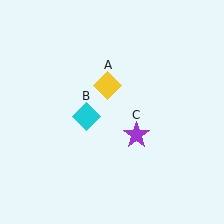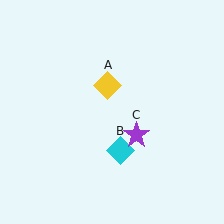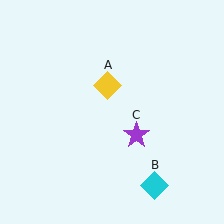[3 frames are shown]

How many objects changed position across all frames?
1 object changed position: cyan diamond (object B).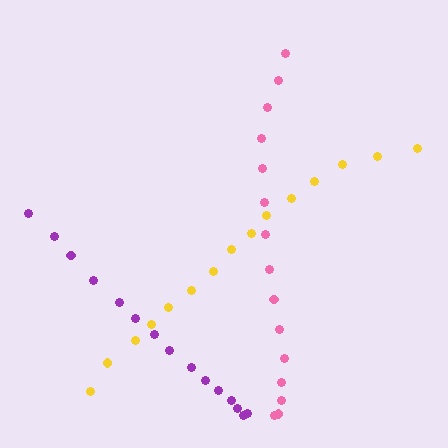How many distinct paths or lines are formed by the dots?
There are 3 distinct paths.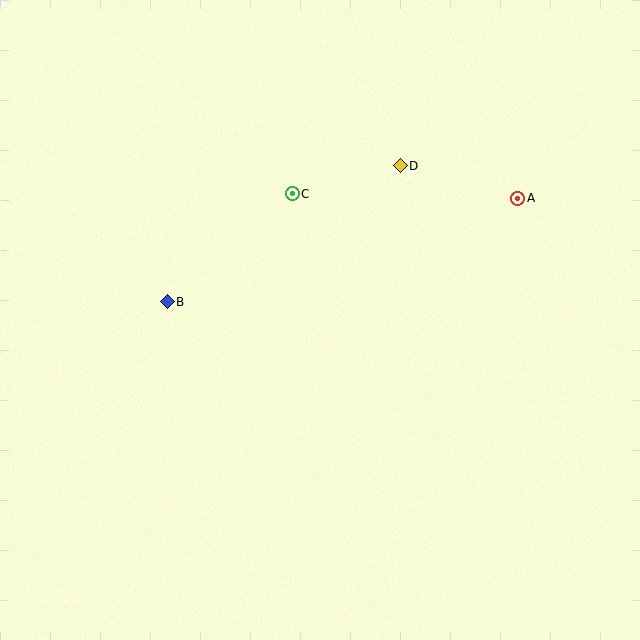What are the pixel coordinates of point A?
Point A is at (518, 198).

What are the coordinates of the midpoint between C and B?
The midpoint between C and B is at (230, 248).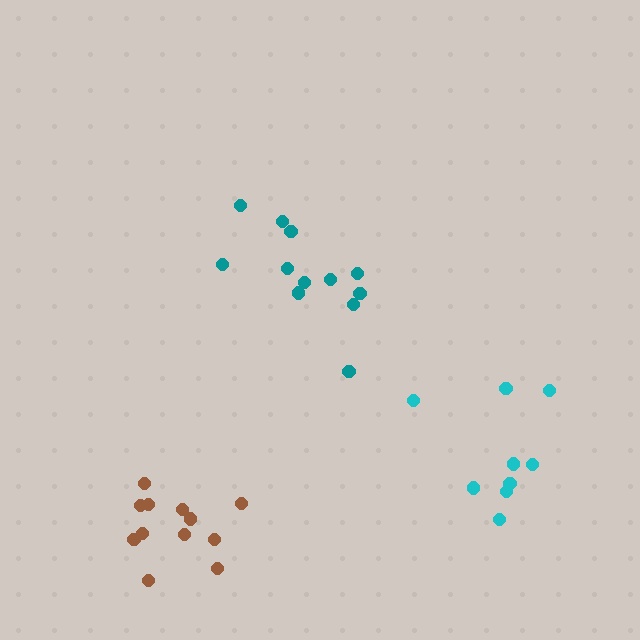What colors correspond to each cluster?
The clusters are colored: cyan, teal, brown.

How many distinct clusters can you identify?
There are 3 distinct clusters.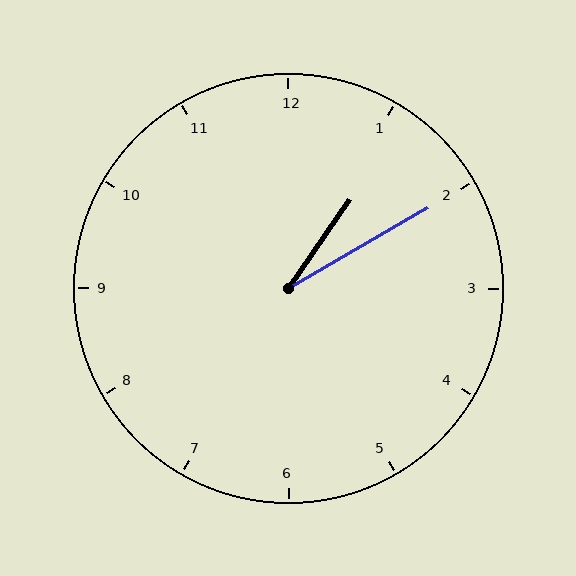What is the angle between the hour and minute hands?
Approximately 25 degrees.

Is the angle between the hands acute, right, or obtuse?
It is acute.